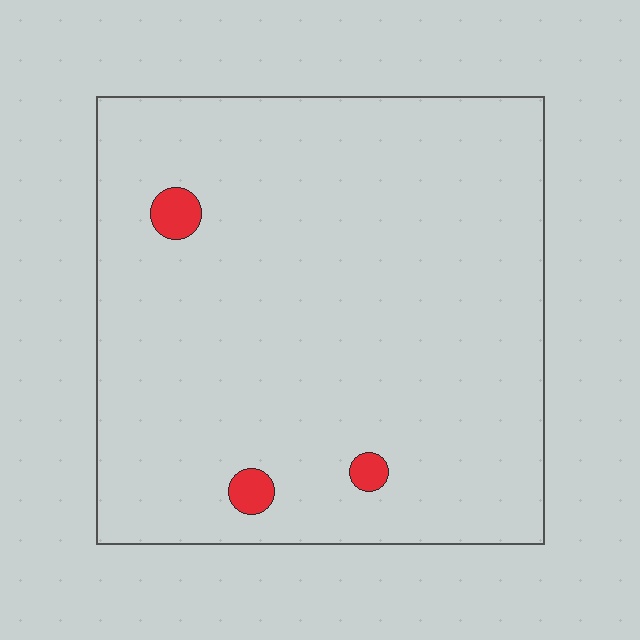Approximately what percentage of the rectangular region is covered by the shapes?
Approximately 5%.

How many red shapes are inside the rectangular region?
3.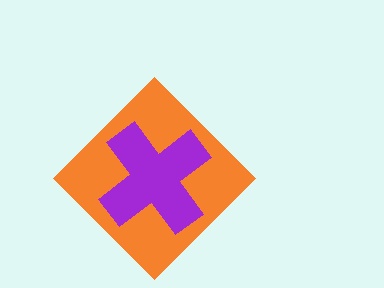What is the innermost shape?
The purple cross.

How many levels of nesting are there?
2.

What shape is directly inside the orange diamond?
The purple cross.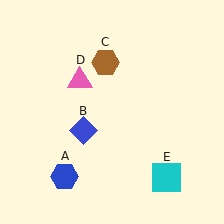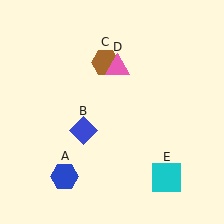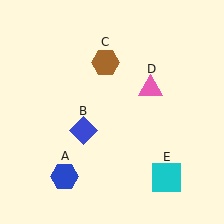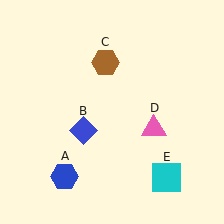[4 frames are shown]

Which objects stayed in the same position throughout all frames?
Blue hexagon (object A) and blue diamond (object B) and brown hexagon (object C) and cyan square (object E) remained stationary.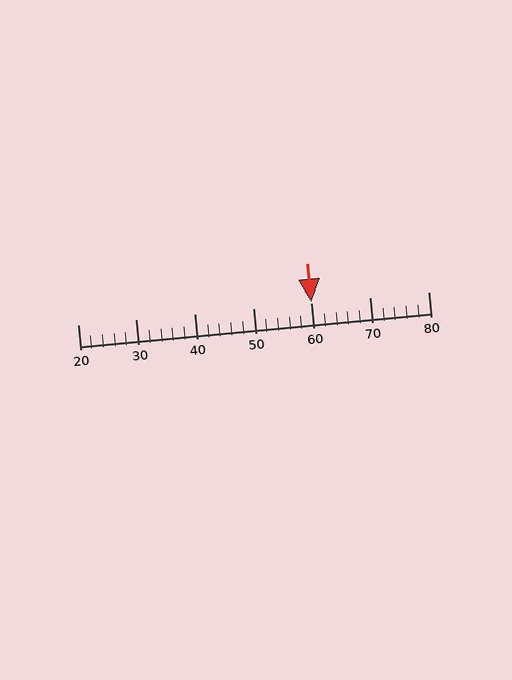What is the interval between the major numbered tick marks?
The major tick marks are spaced 10 units apart.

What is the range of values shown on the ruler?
The ruler shows values from 20 to 80.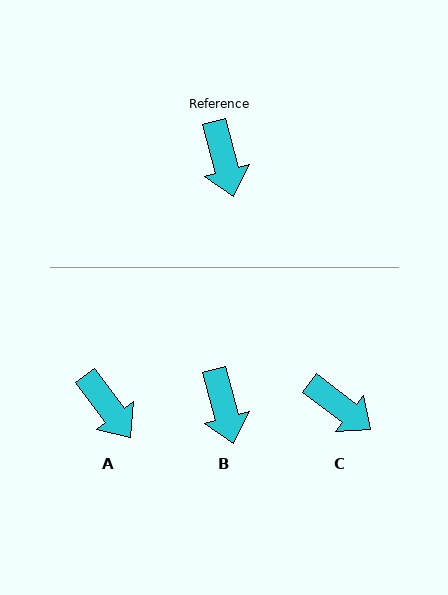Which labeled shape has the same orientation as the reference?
B.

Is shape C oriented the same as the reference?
No, it is off by about 38 degrees.